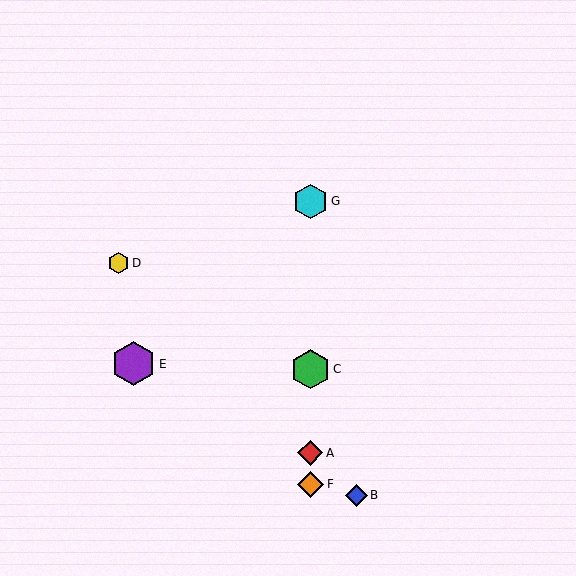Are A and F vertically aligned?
Yes, both are at x≈310.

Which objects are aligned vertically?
Objects A, C, F, G are aligned vertically.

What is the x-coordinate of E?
Object E is at x≈134.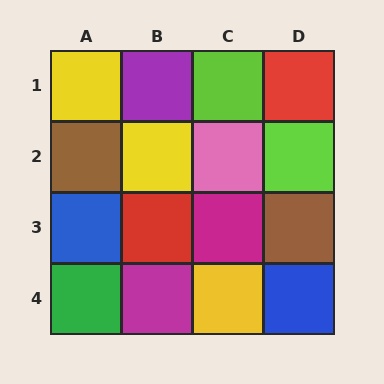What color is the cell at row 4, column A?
Green.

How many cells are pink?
1 cell is pink.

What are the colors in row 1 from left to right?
Yellow, purple, lime, red.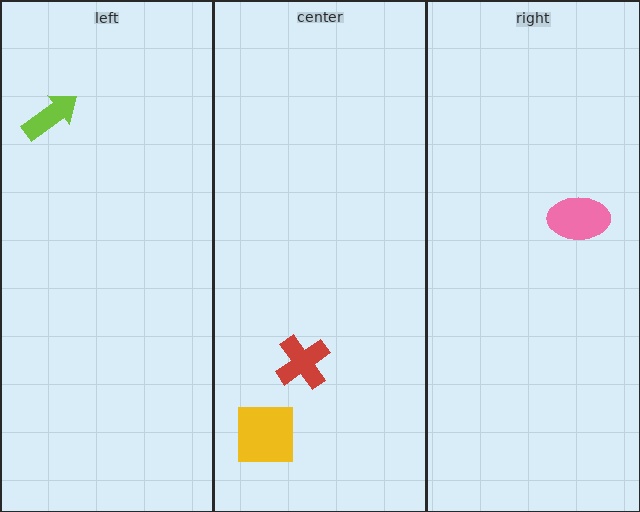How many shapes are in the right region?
1.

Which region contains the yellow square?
The center region.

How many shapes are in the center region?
2.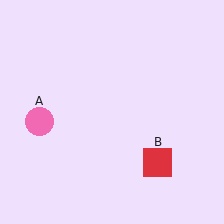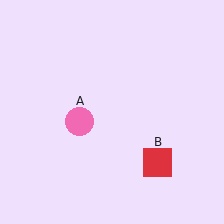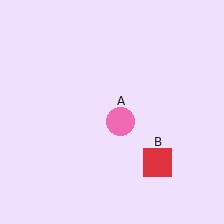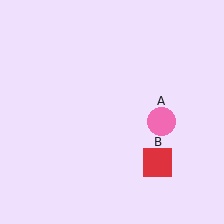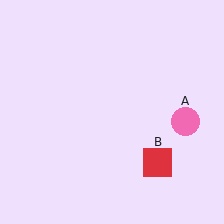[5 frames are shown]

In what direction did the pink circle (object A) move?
The pink circle (object A) moved right.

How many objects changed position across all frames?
1 object changed position: pink circle (object A).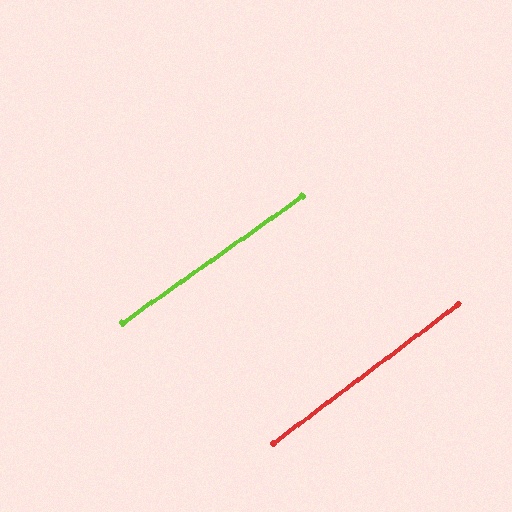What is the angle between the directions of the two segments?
Approximately 2 degrees.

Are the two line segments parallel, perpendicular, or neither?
Parallel — their directions differ by only 1.8°.